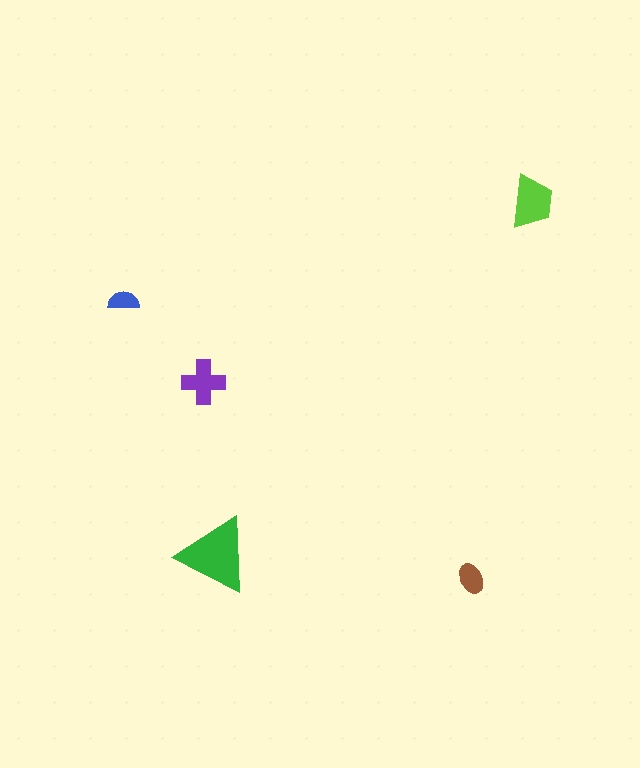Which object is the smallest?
The blue semicircle.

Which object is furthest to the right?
The lime trapezoid is rightmost.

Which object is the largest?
The green triangle.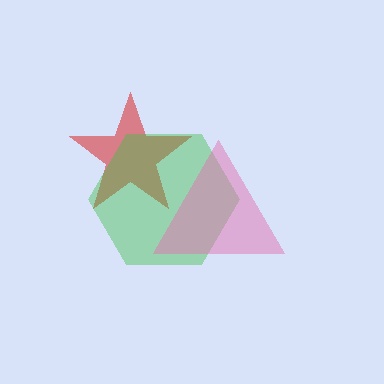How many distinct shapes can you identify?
There are 3 distinct shapes: a red star, a green hexagon, a pink triangle.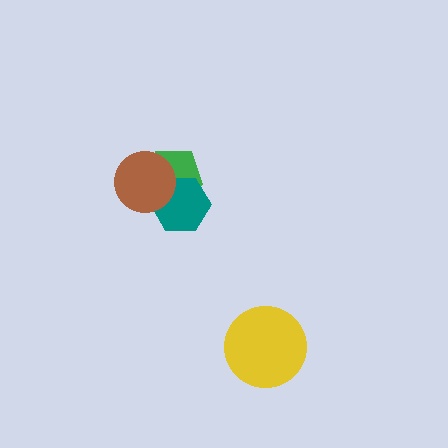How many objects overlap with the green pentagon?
2 objects overlap with the green pentagon.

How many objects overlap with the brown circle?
2 objects overlap with the brown circle.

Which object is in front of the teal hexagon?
The brown circle is in front of the teal hexagon.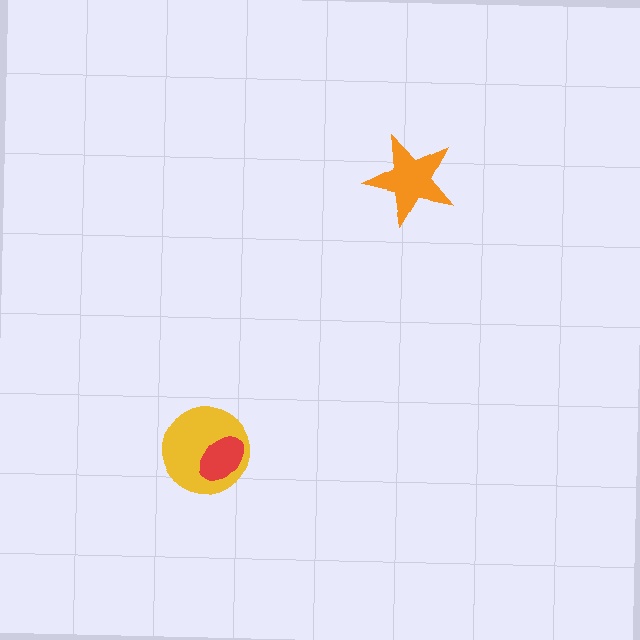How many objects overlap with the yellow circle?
1 object overlaps with the yellow circle.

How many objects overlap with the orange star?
0 objects overlap with the orange star.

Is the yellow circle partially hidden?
Yes, it is partially covered by another shape.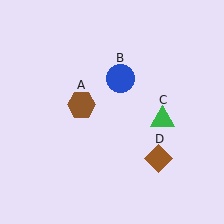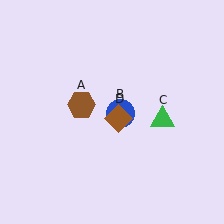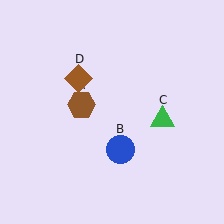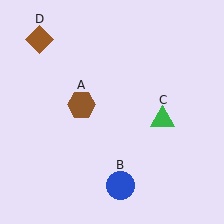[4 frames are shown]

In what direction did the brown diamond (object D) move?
The brown diamond (object D) moved up and to the left.